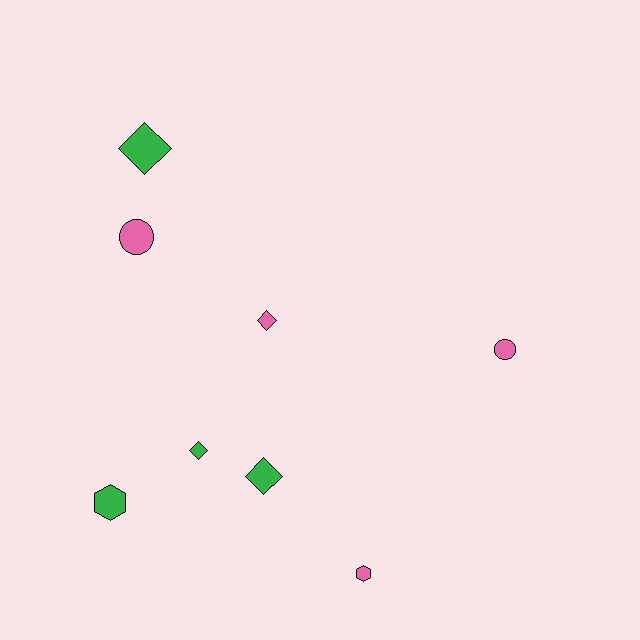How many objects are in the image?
There are 8 objects.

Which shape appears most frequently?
Diamond, with 4 objects.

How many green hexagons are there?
There is 1 green hexagon.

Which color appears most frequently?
Pink, with 4 objects.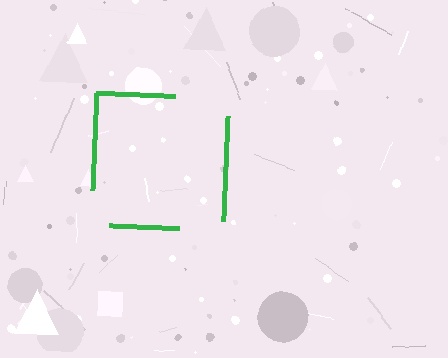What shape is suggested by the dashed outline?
The dashed outline suggests a square.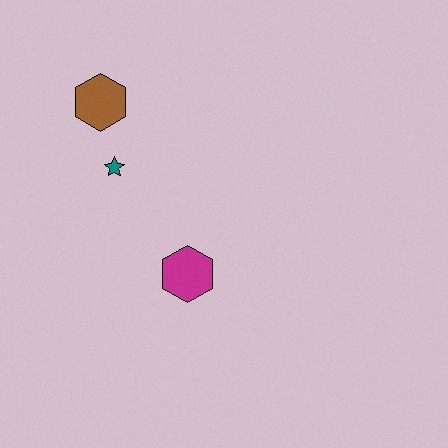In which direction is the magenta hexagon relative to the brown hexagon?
The magenta hexagon is below the brown hexagon.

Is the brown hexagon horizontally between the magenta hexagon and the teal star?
No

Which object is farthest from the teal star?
The magenta hexagon is farthest from the teal star.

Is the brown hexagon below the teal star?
No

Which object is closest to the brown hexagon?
The teal star is closest to the brown hexagon.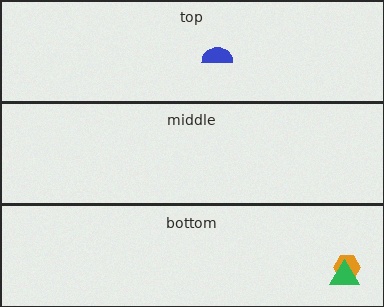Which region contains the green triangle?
The bottom region.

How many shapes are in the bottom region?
2.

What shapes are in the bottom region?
The orange hexagon, the green triangle.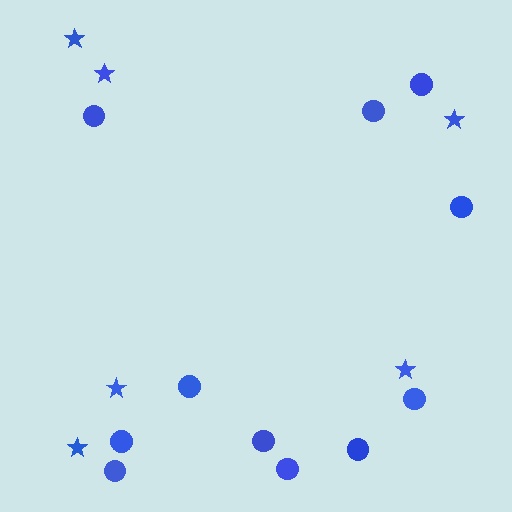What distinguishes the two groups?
There are 2 groups: one group of circles (11) and one group of stars (6).